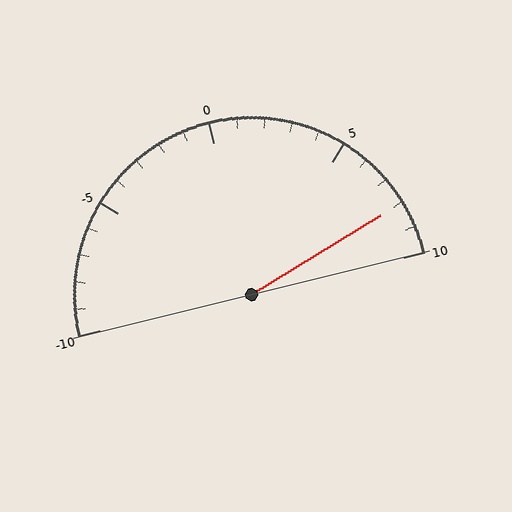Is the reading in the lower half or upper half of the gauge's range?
The reading is in the upper half of the range (-10 to 10).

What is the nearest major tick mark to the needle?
The nearest major tick mark is 10.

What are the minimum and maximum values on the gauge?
The gauge ranges from -10 to 10.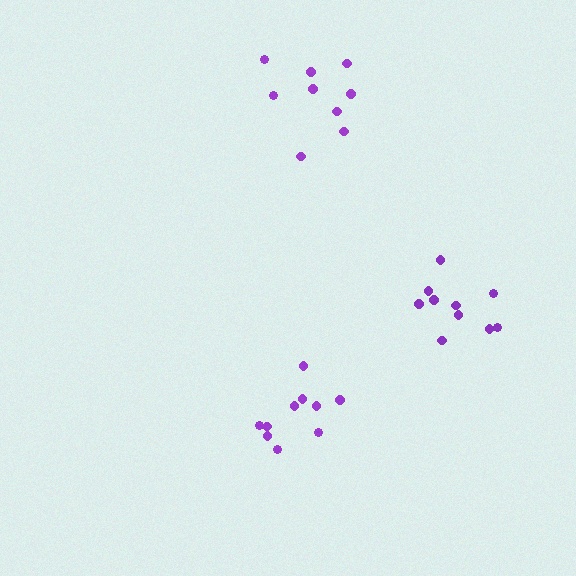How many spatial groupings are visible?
There are 3 spatial groupings.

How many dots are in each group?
Group 1: 9 dots, Group 2: 10 dots, Group 3: 10 dots (29 total).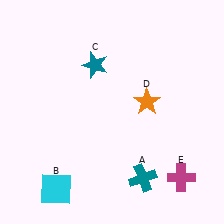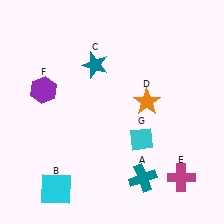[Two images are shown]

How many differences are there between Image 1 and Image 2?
There are 2 differences between the two images.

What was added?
A purple hexagon (F), a cyan diamond (G) were added in Image 2.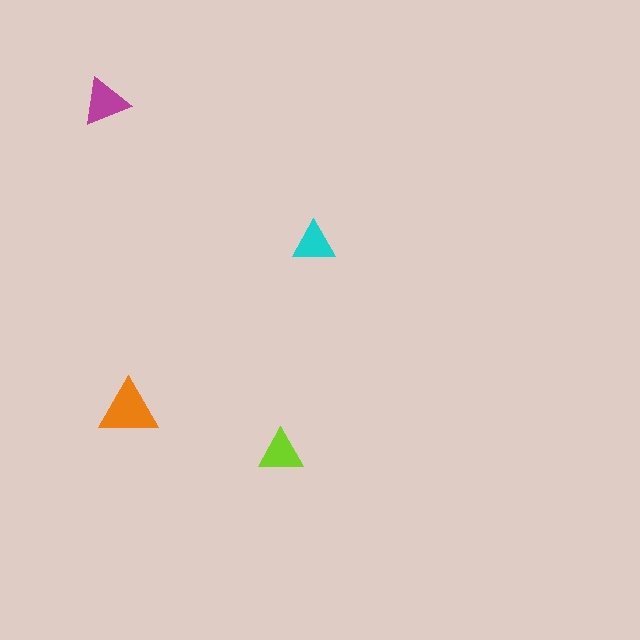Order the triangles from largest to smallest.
the orange one, the magenta one, the lime one, the cyan one.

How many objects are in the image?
There are 4 objects in the image.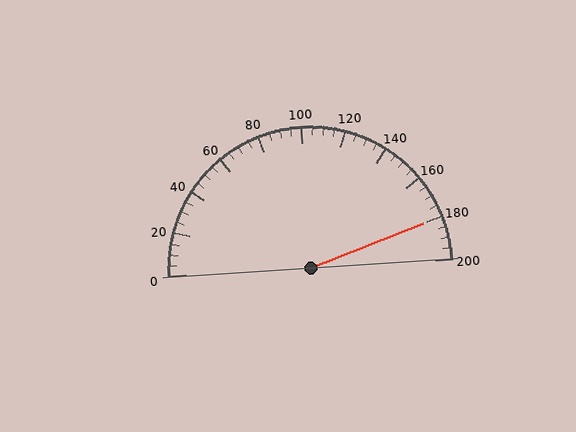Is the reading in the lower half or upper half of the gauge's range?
The reading is in the upper half of the range (0 to 200).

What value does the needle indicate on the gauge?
The needle indicates approximately 180.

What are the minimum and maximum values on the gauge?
The gauge ranges from 0 to 200.